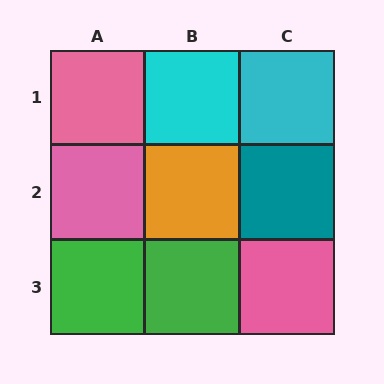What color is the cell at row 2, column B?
Orange.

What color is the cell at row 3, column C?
Pink.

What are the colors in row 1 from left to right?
Pink, cyan, cyan.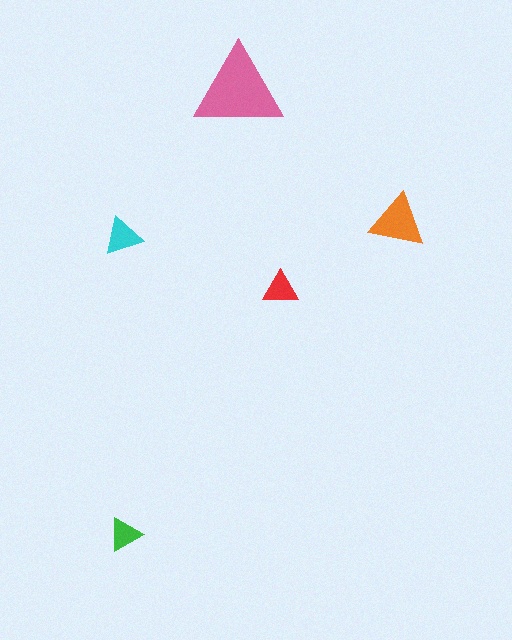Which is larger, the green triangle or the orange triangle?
The orange one.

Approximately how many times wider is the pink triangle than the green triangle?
About 2.5 times wider.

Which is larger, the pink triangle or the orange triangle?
The pink one.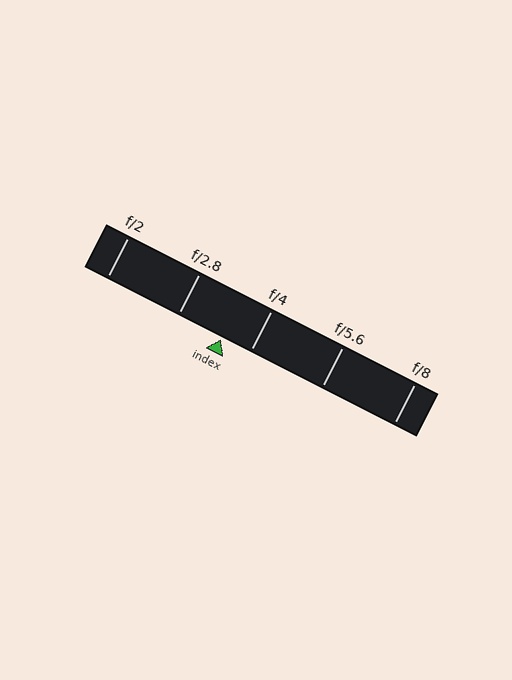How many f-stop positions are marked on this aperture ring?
There are 5 f-stop positions marked.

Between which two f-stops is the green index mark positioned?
The index mark is between f/2.8 and f/4.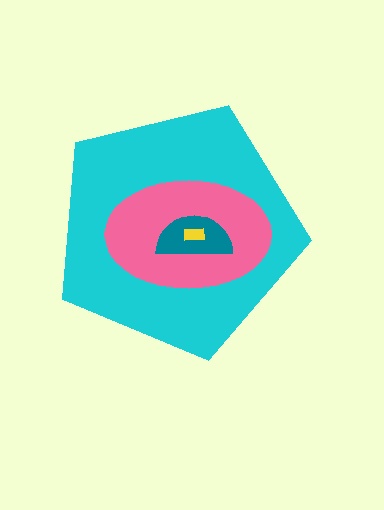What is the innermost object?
The yellow rectangle.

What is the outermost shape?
The cyan pentagon.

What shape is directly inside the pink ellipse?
The teal semicircle.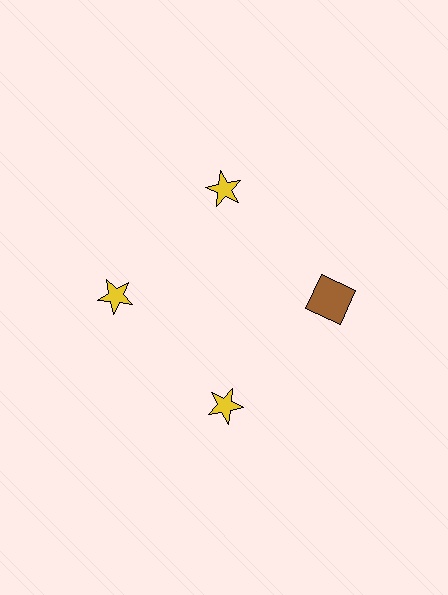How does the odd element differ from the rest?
It differs in both color (brown instead of yellow) and shape (square instead of star).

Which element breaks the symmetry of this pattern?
The brown square at roughly the 3 o'clock position breaks the symmetry. All other shapes are yellow stars.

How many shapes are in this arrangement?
There are 4 shapes arranged in a ring pattern.